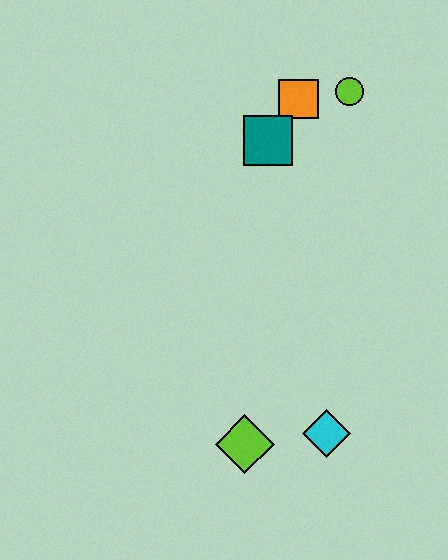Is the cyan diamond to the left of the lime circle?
Yes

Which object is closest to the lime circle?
The orange square is closest to the lime circle.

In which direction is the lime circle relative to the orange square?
The lime circle is to the right of the orange square.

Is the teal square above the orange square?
No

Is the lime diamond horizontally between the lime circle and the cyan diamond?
No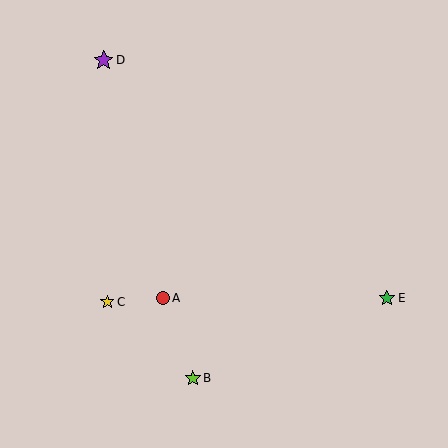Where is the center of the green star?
The center of the green star is at (387, 298).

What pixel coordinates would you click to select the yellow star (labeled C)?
Click at (107, 302) to select the yellow star C.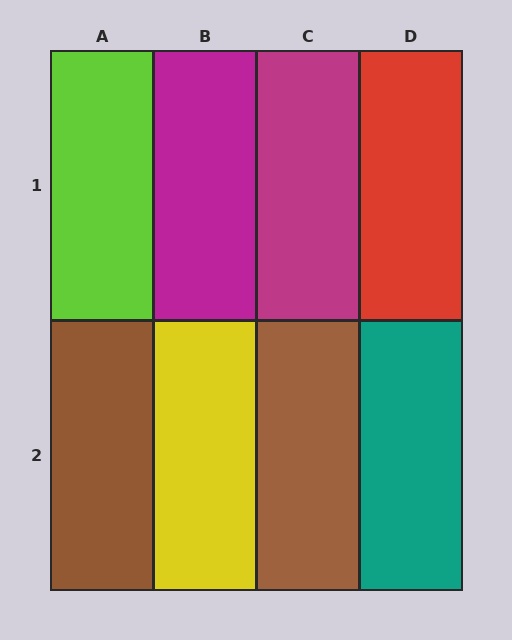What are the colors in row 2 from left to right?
Brown, yellow, brown, teal.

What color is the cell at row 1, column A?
Lime.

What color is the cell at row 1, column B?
Magenta.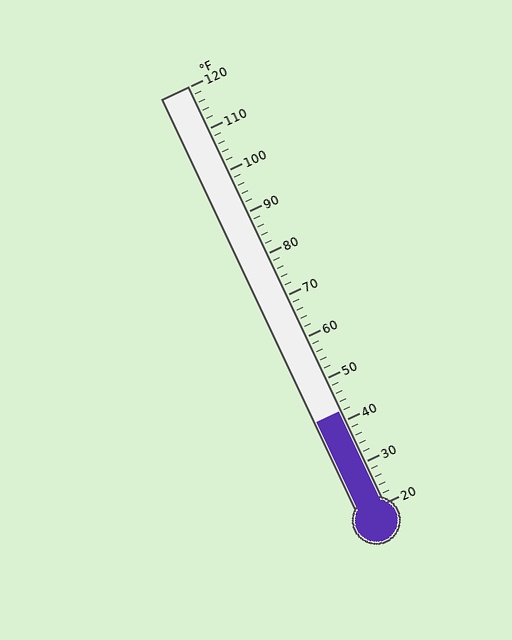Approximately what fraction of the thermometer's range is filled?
The thermometer is filled to approximately 20% of its range.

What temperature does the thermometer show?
The thermometer shows approximately 42°F.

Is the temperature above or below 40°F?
The temperature is above 40°F.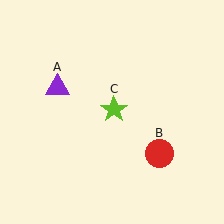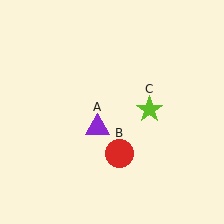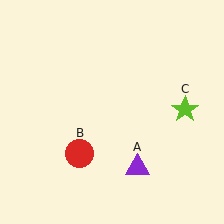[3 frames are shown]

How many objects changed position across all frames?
3 objects changed position: purple triangle (object A), red circle (object B), lime star (object C).